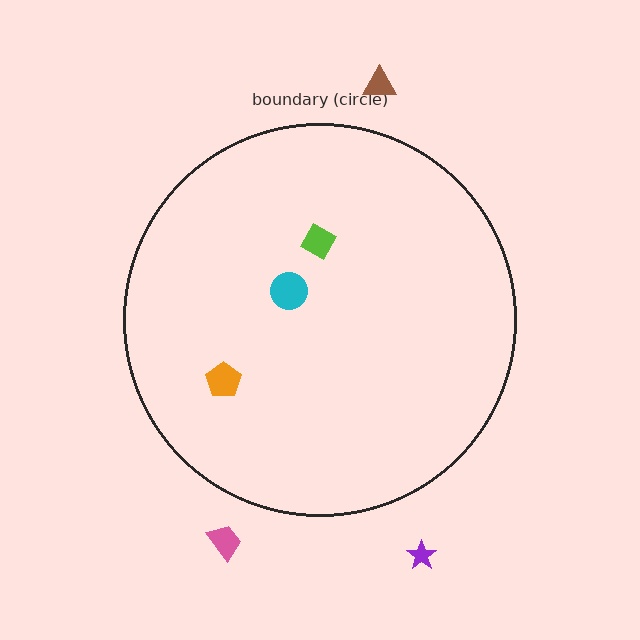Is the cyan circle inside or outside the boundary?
Inside.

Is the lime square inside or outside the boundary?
Inside.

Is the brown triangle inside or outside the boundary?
Outside.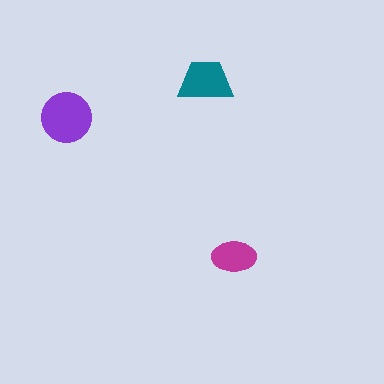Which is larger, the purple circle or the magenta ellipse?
The purple circle.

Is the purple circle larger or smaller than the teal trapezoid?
Larger.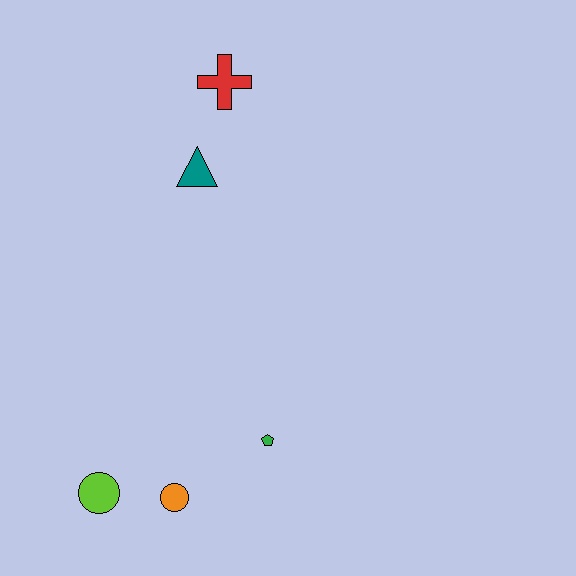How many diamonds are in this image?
There are no diamonds.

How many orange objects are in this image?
There is 1 orange object.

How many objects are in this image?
There are 5 objects.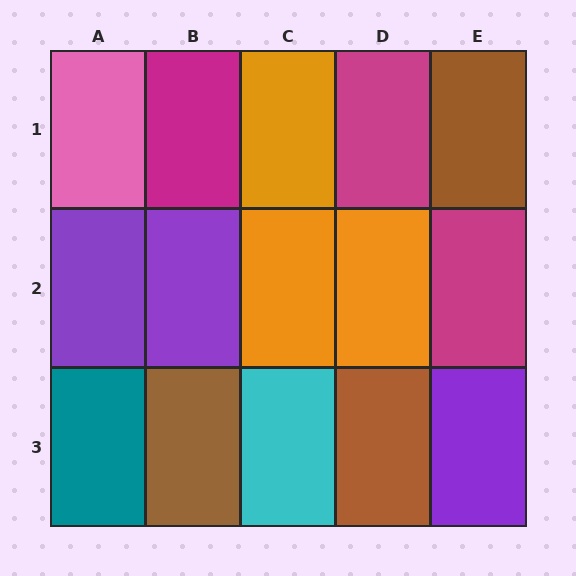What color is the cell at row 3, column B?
Brown.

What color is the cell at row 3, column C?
Cyan.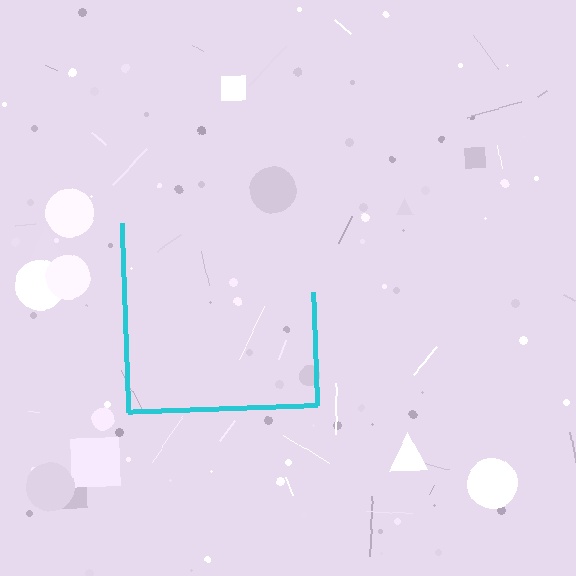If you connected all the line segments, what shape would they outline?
They would outline a square.